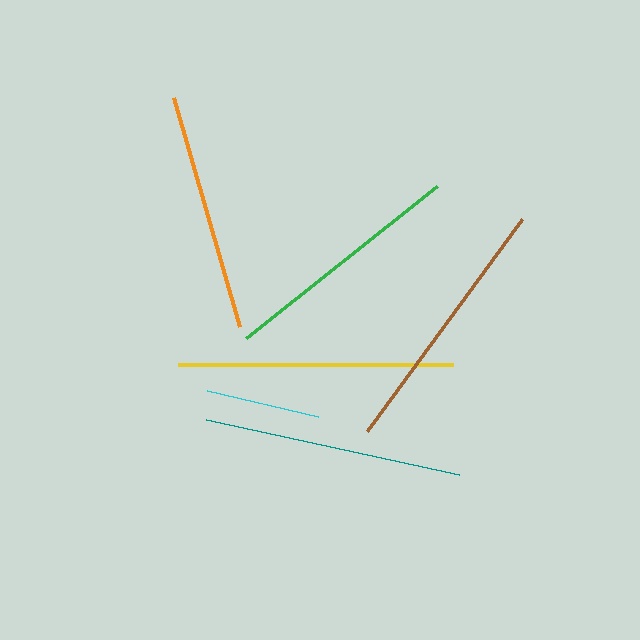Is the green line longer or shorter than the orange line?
The green line is longer than the orange line.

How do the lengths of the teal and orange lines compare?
The teal and orange lines are approximately the same length.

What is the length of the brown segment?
The brown segment is approximately 263 pixels long.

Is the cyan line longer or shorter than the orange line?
The orange line is longer than the cyan line.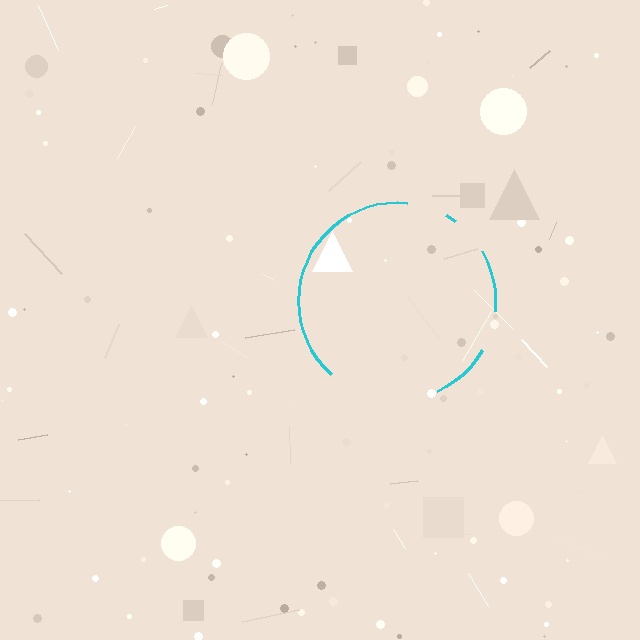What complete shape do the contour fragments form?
The contour fragments form a circle.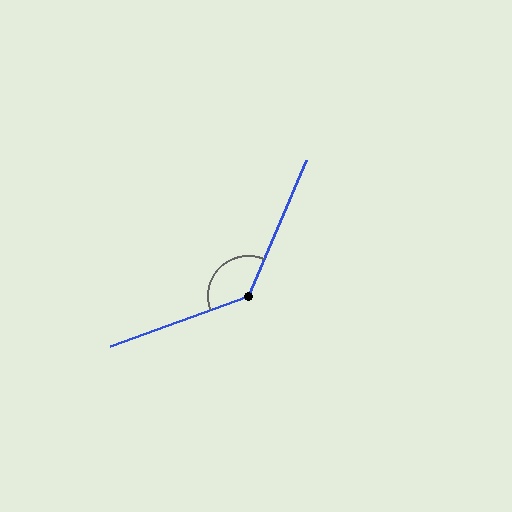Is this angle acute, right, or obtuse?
It is obtuse.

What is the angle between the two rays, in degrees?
Approximately 133 degrees.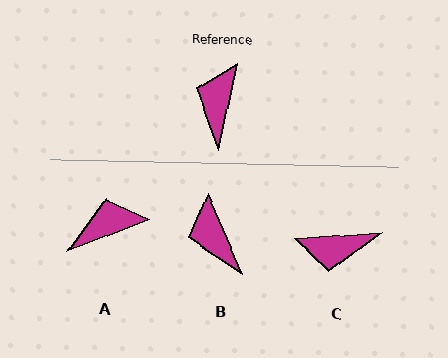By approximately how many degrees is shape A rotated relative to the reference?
Approximately 56 degrees clockwise.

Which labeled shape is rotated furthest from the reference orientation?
C, about 107 degrees away.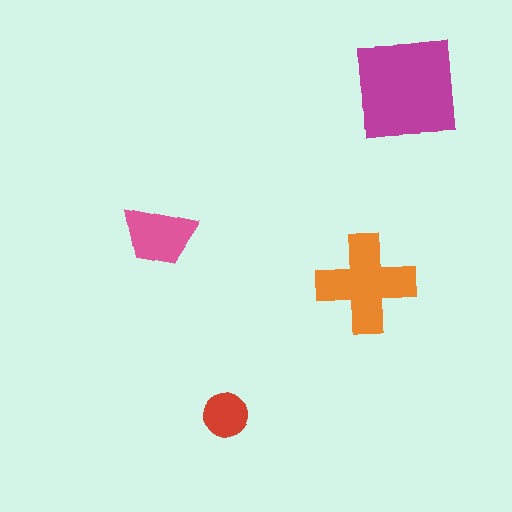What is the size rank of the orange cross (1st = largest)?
2nd.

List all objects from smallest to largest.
The red circle, the pink trapezoid, the orange cross, the magenta square.